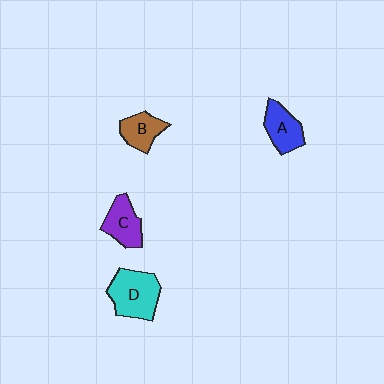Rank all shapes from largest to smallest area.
From largest to smallest: D (cyan), C (purple), A (blue), B (brown).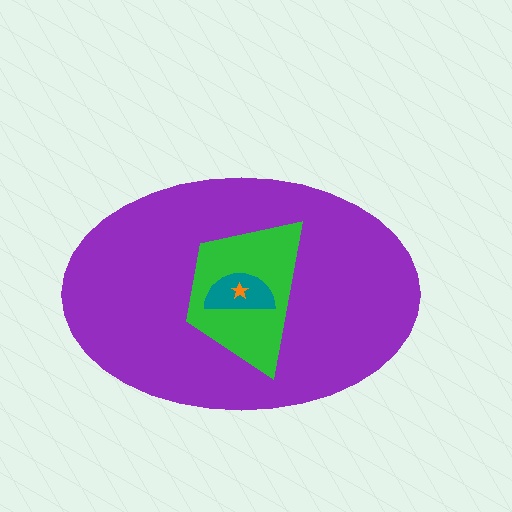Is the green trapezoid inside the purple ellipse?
Yes.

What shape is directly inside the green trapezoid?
The teal semicircle.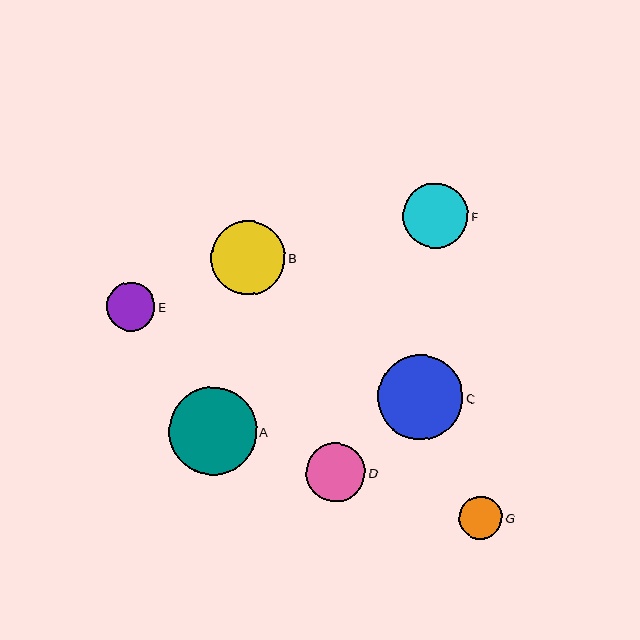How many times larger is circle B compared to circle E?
Circle B is approximately 1.5 times the size of circle E.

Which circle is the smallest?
Circle G is the smallest with a size of approximately 43 pixels.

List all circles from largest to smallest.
From largest to smallest: A, C, B, F, D, E, G.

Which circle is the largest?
Circle A is the largest with a size of approximately 88 pixels.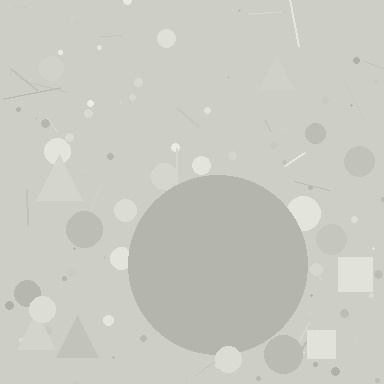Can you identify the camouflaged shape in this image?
The camouflaged shape is a circle.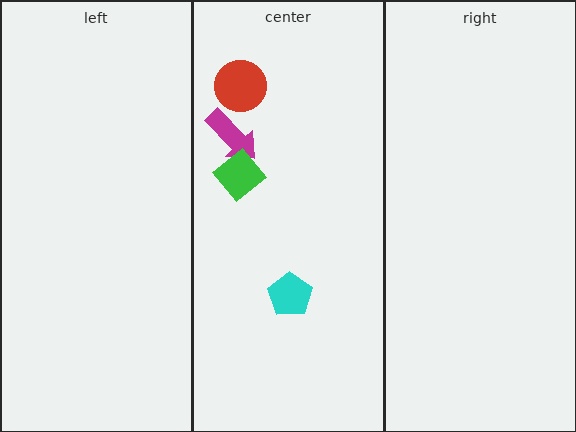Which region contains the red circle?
The center region.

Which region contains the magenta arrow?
The center region.